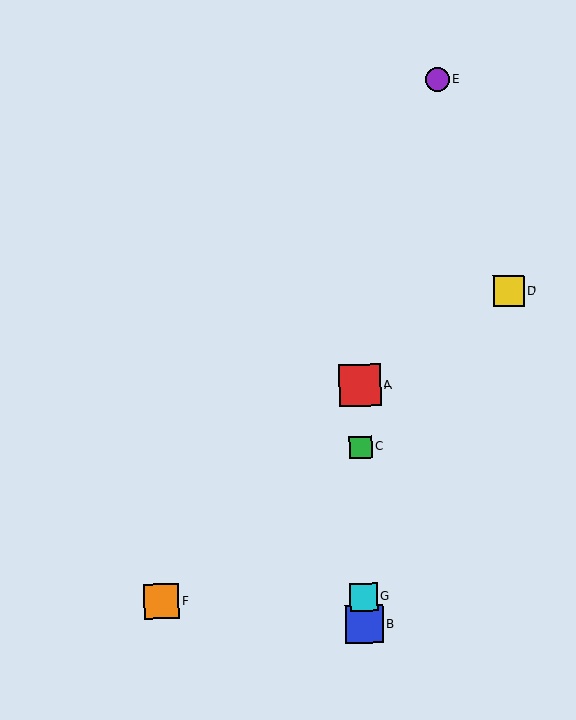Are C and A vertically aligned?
Yes, both are at x≈361.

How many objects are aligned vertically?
4 objects (A, B, C, G) are aligned vertically.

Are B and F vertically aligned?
No, B is at x≈364 and F is at x≈162.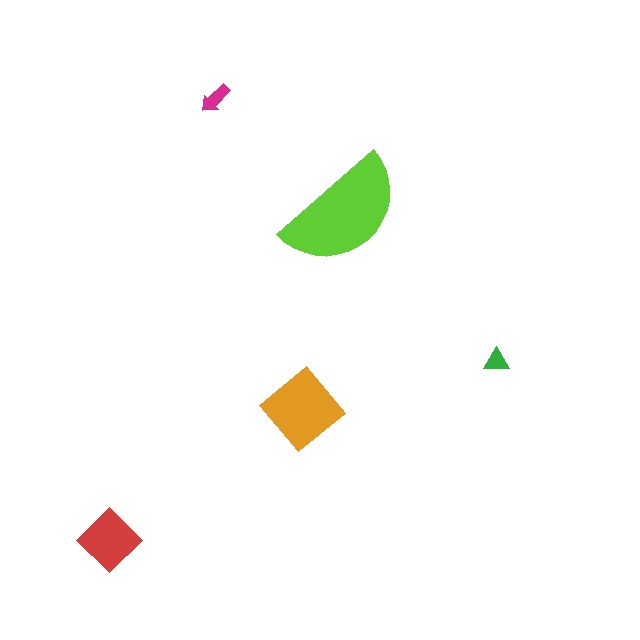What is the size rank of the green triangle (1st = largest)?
5th.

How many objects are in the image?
There are 5 objects in the image.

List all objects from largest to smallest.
The lime semicircle, the orange diamond, the red diamond, the magenta arrow, the green triangle.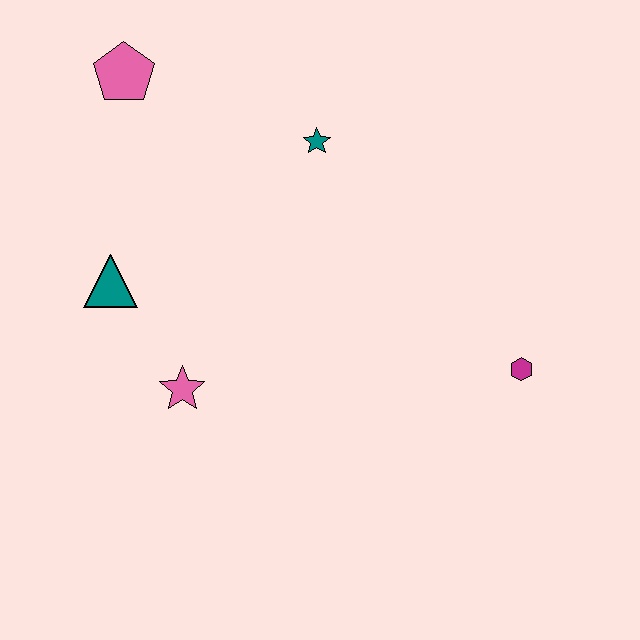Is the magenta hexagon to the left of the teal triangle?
No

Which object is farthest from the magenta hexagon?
The pink pentagon is farthest from the magenta hexagon.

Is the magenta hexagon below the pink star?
No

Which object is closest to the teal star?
The pink pentagon is closest to the teal star.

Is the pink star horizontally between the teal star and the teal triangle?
Yes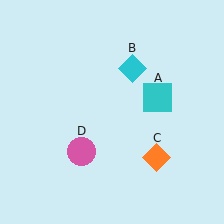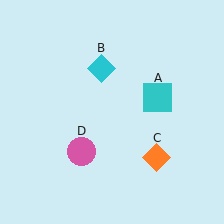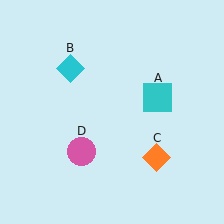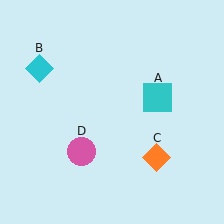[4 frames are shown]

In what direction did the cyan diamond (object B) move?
The cyan diamond (object B) moved left.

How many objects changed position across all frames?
1 object changed position: cyan diamond (object B).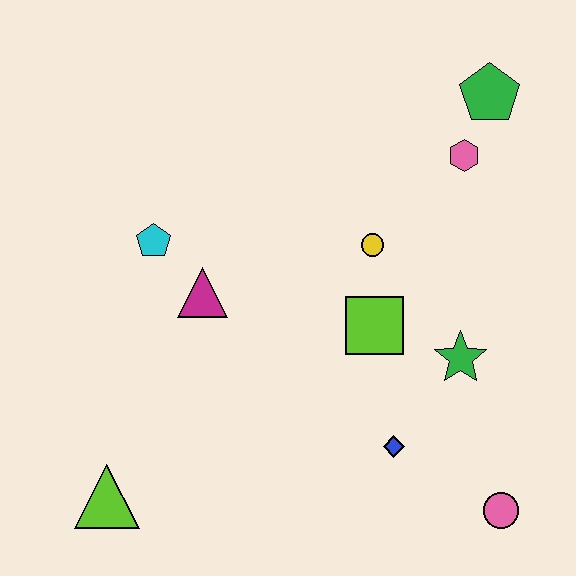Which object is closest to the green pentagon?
The pink hexagon is closest to the green pentagon.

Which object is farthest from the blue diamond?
The green pentagon is farthest from the blue diamond.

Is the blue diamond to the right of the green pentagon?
No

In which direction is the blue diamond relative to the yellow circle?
The blue diamond is below the yellow circle.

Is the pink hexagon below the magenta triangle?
No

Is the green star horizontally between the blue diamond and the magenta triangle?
No